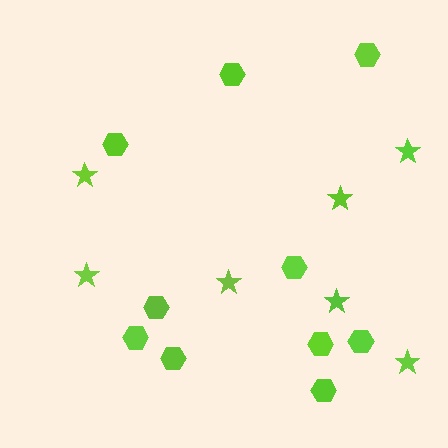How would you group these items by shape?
There are 2 groups: one group of hexagons (10) and one group of stars (7).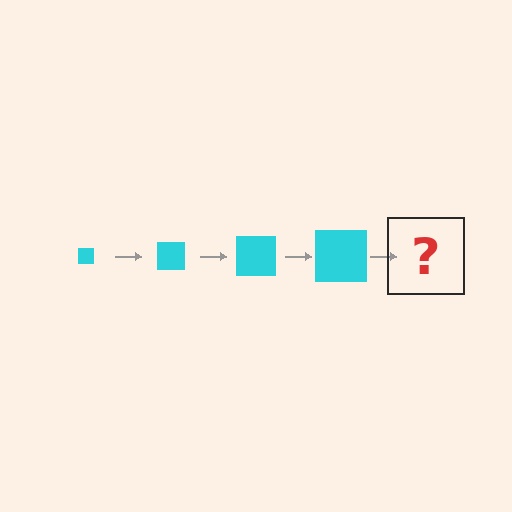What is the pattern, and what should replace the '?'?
The pattern is that the square gets progressively larger each step. The '?' should be a cyan square, larger than the previous one.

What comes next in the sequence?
The next element should be a cyan square, larger than the previous one.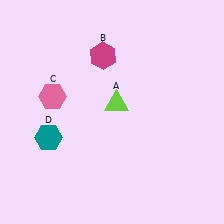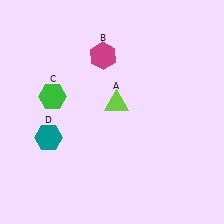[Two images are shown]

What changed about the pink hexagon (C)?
In Image 1, C is pink. In Image 2, it changed to green.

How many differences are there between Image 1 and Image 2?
There is 1 difference between the two images.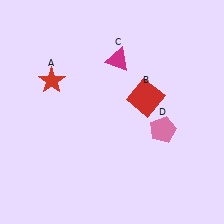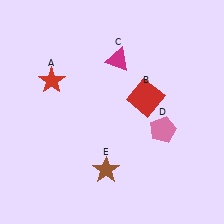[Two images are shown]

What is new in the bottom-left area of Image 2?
A brown star (E) was added in the bottom-left area of Image 2.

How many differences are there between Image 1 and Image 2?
There is 1 difference between the two images.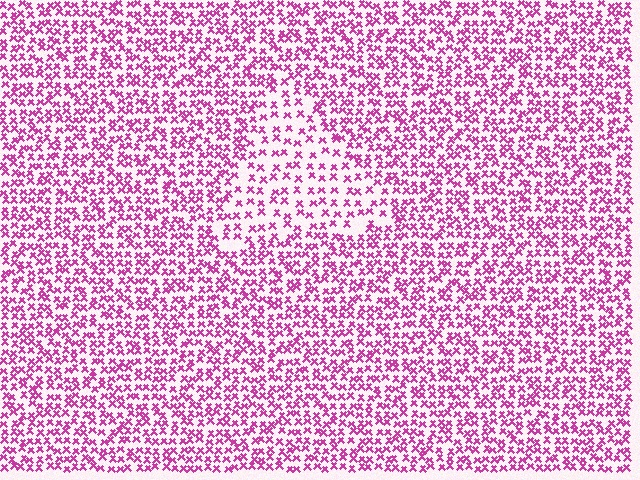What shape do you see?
I see a triangle.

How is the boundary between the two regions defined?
The boundary is defined by a change in element density (approximately 1.9x ratio). All elements are the same color, size, and shape.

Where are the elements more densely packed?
The elements are more densely packed outside the triangle boundary.